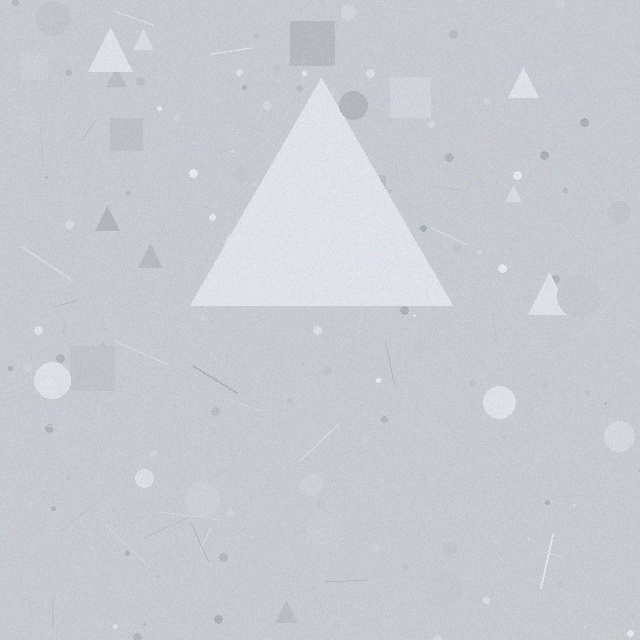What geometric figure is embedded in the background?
A triangle is embedded in the background.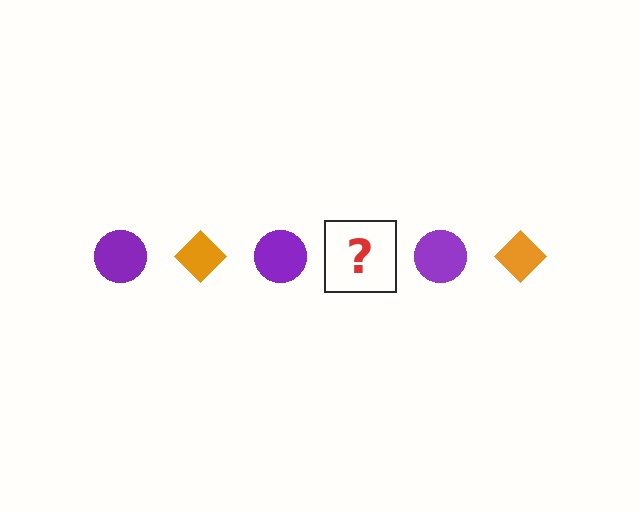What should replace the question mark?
The question mark should be replaced with an orange diamond.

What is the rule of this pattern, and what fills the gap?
The rule is that the pattern alternates between purple circle and orange diamond. The gap should be filled with an orange diamond.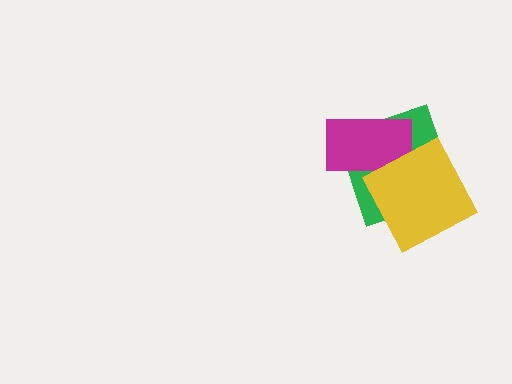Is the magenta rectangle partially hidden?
Yes, it is partially covered by another shape.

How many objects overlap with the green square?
2 objects overlap with the green square.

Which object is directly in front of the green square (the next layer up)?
The magenta rectangle is directly in front of the green square.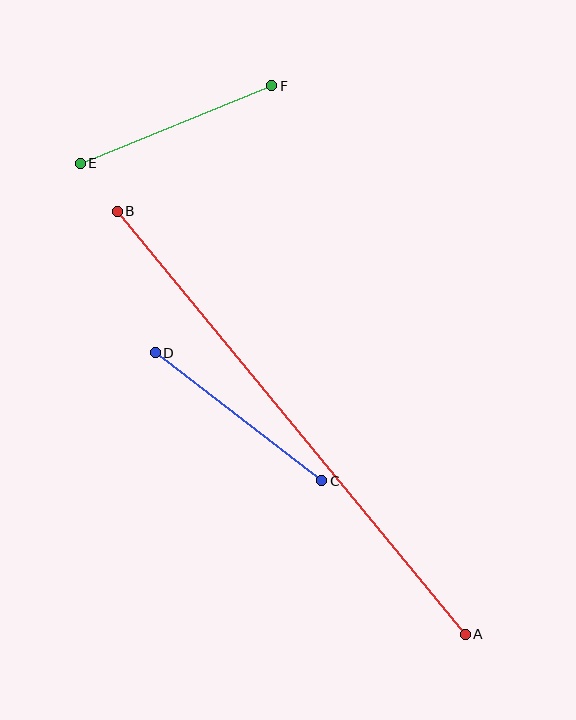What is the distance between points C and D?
The distance is approximately 210 pixels.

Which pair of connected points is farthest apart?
Points A and B are farthest apart.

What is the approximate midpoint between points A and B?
The midpoint is at approximately (291, 423) pixels.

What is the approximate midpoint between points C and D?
The midpoint is at approximately (239, 417) pixels.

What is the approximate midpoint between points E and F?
The midpoint is at approximately (176, 125) pixels.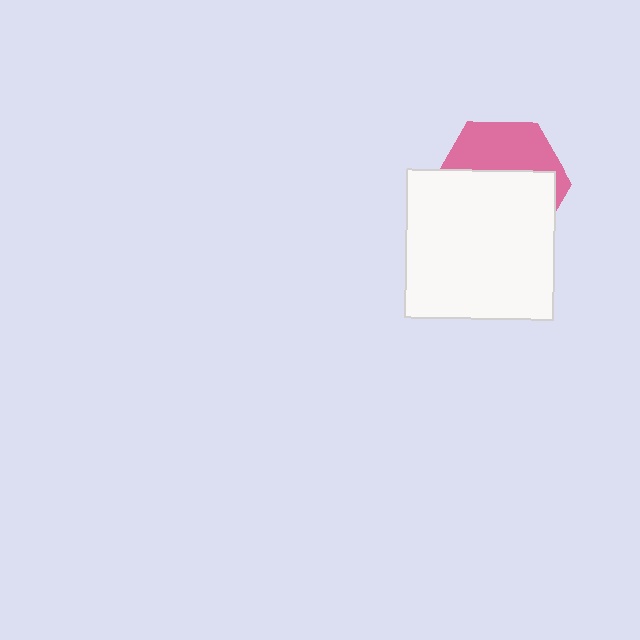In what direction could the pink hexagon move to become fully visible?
The pink hexagon could move up. That would shift it out from behind the white square entirely.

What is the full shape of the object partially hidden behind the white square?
The partially hidden object is a pink hexagon.